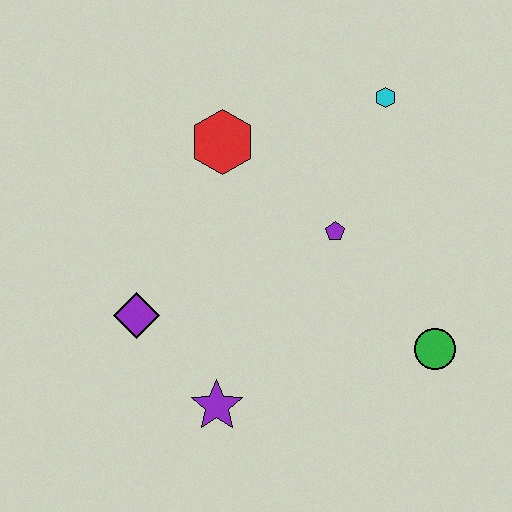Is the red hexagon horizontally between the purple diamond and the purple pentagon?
Yes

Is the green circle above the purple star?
Yes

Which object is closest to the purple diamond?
The purple star is closest to the purple diamond.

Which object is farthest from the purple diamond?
The cyan hexagon is farthest from the purple diamond.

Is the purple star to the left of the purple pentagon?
Yes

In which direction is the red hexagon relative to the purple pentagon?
The red hexagon is to the left of the purple pentagon.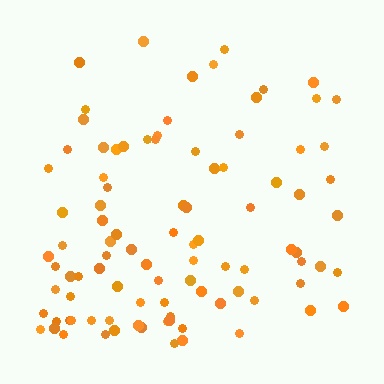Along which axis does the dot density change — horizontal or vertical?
Vertical.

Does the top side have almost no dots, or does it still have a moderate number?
Still a moderate number, just noticeably fewer than the bottom.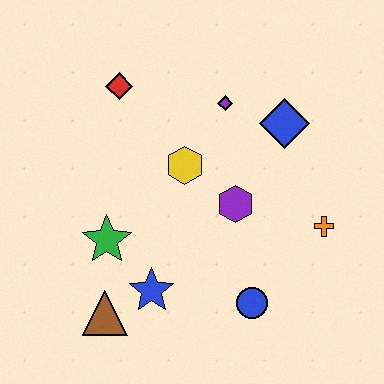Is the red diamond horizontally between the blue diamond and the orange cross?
No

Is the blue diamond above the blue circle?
Yes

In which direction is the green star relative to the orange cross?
The green star is to the left of the orange cross.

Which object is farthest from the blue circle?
The red diamond is farthest from the blue circle.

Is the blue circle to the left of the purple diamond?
No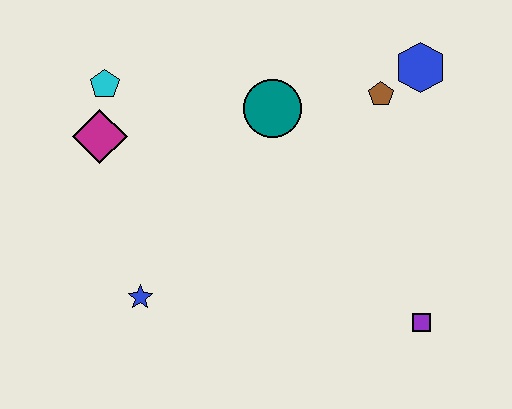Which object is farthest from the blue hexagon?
The blue star is farthest from the blue hexagon.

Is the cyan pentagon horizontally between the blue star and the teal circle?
No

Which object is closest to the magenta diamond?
The cyan pentagon is closest to the magenta diamond.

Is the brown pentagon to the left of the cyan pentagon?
No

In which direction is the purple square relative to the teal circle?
The purple square is below the teal circle.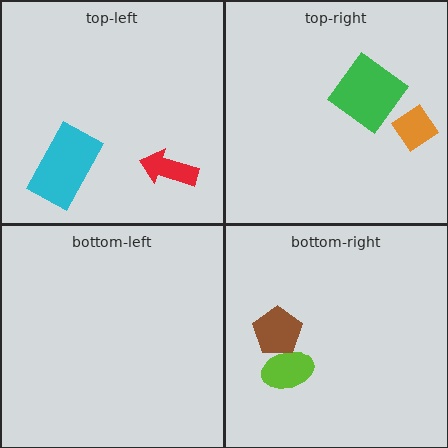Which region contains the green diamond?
The top-right region.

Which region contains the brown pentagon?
The bottom-right region.